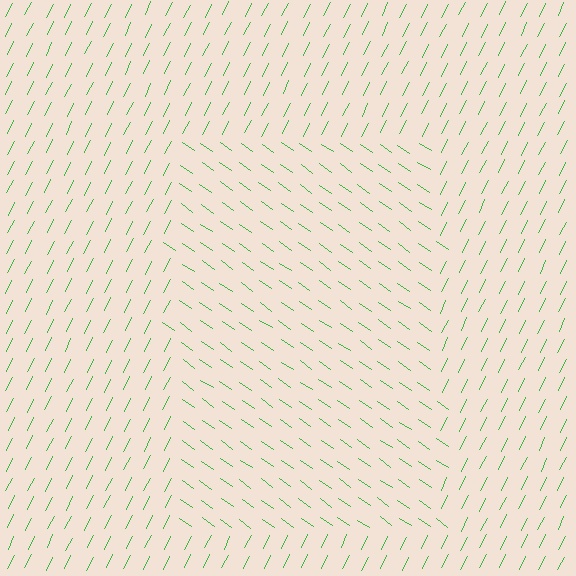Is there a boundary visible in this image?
Yes, there is a texture boundary formed by a change in line orientation.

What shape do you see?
I see a rectangle.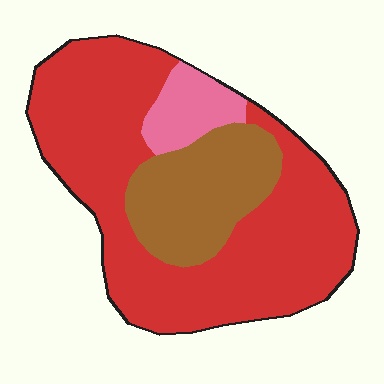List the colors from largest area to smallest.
From largest to smallest: red, brown, pink.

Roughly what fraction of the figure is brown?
Brown takes up between a sixth and a third of the figure.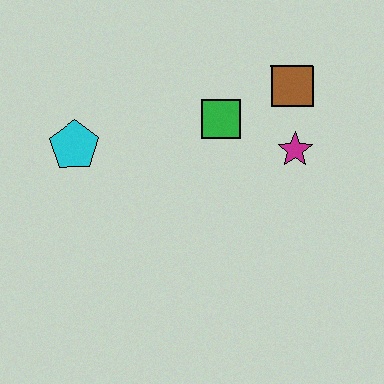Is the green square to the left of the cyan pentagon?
No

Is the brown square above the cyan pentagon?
Yes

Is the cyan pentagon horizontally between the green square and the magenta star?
No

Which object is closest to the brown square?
The magenta star is closest to the brown square.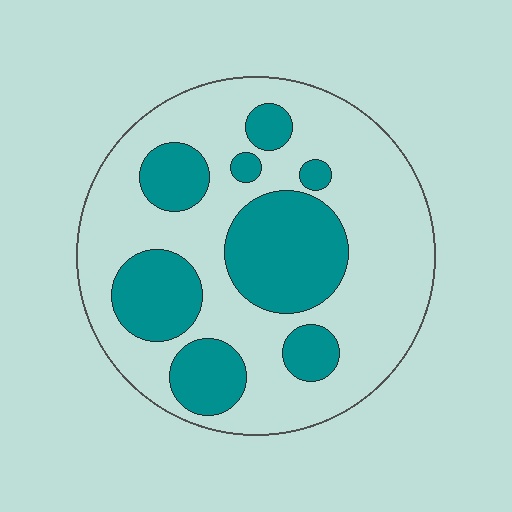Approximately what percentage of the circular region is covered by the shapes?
Approximately 35%.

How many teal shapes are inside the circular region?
8.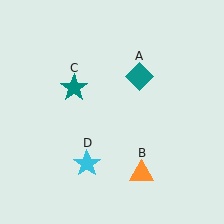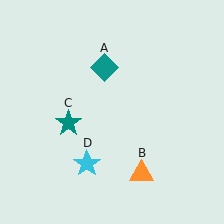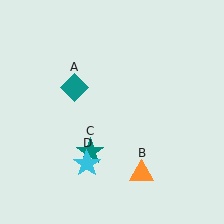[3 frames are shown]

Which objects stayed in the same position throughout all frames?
Orange triangle (object B) and cyan star (object D) remained stationary.